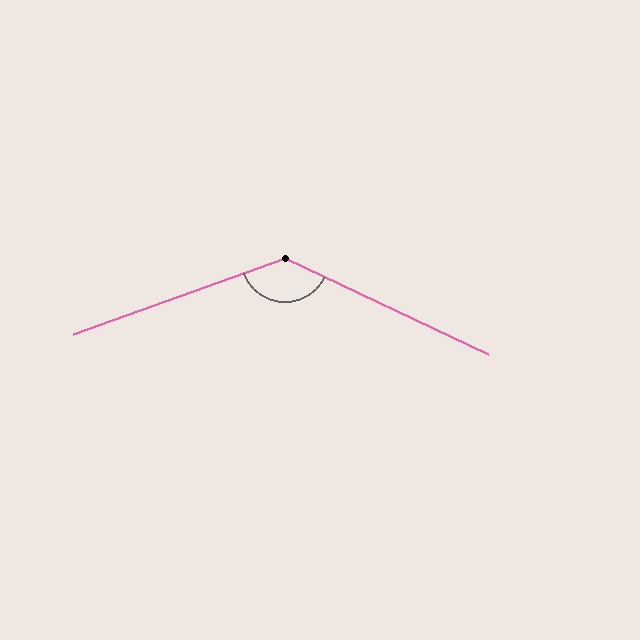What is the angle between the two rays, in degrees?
Approximately 135 degrees.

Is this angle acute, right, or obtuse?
It is obtuse.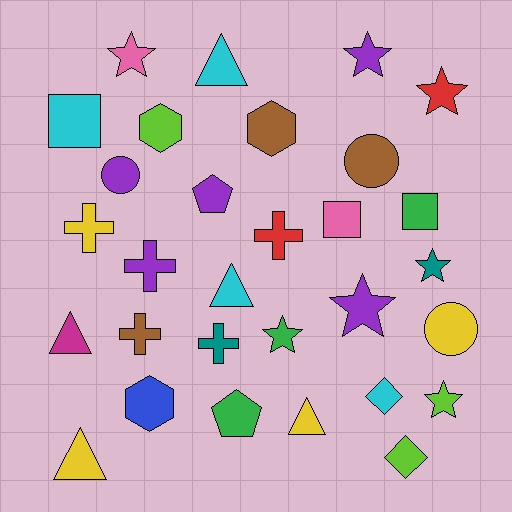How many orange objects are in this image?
There are no orange objects.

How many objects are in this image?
There are 30 objects.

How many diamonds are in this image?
There are 2 diamonds.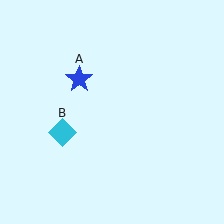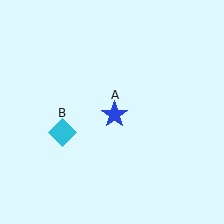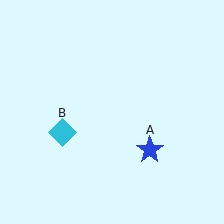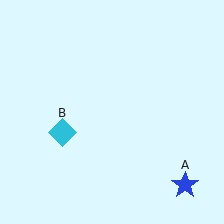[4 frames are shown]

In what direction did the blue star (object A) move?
The blue star (object A) moved down and to the right.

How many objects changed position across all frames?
1 object changed position: blue star (object A).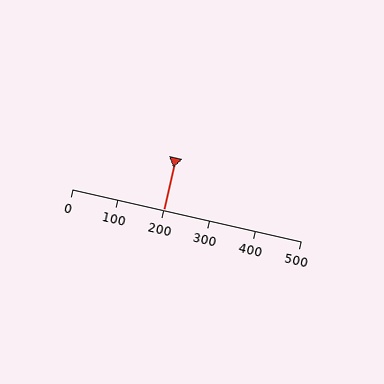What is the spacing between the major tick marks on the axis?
The major ticks are spaced 100 apart.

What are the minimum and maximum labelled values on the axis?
The axis runs from 0 to 500.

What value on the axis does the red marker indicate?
The marker indicates approximately 200.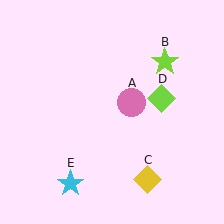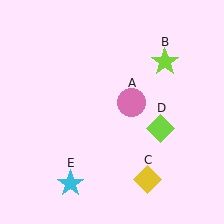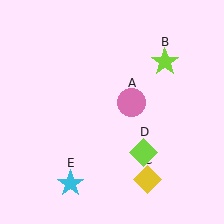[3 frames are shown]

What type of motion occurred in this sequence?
The lime diamond (object D) rotated clockwise around the center of the scene.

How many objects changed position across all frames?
1 object changed position: lime diamond (object D).